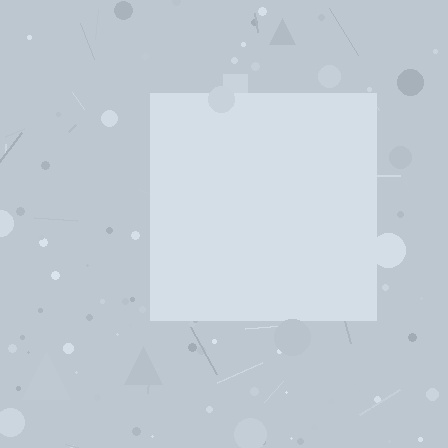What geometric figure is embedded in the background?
A square is embedded in the background.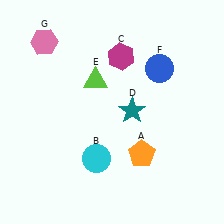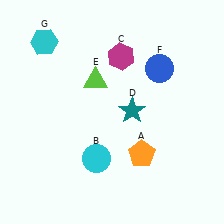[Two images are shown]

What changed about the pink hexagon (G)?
In Image 1, G is pink. In Image 2, it changed to cyan.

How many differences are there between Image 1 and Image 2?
There is 1 difference between the two images.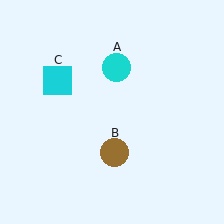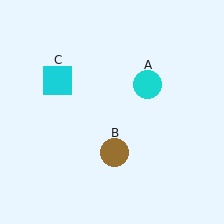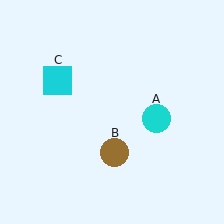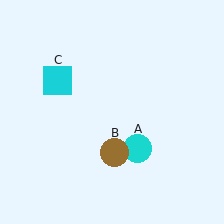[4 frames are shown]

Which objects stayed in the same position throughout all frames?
Brown circle (object B) and cyan square (object C) remained stationary.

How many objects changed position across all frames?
1 object changed position: cyan circle (object A).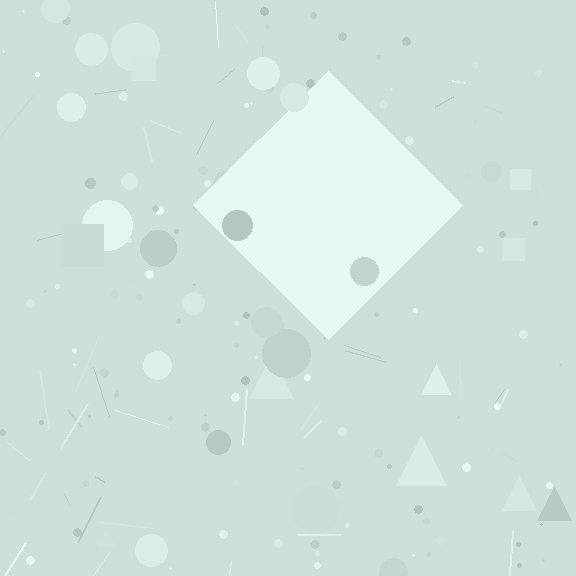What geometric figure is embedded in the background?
A diamond is embedded in the background.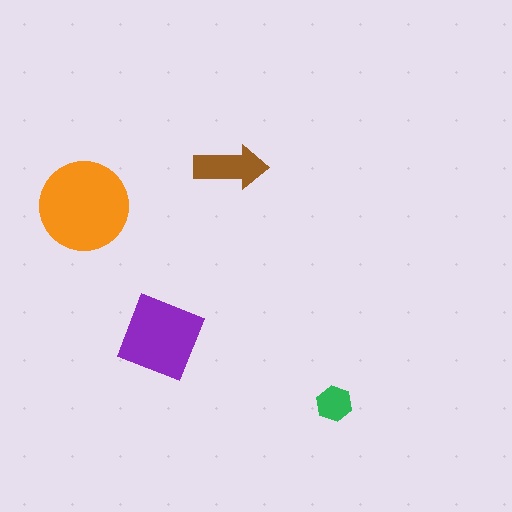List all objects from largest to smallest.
The orange circle, the purple diamond, the brown arrow, the green hexagon.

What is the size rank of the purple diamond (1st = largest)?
2nd.